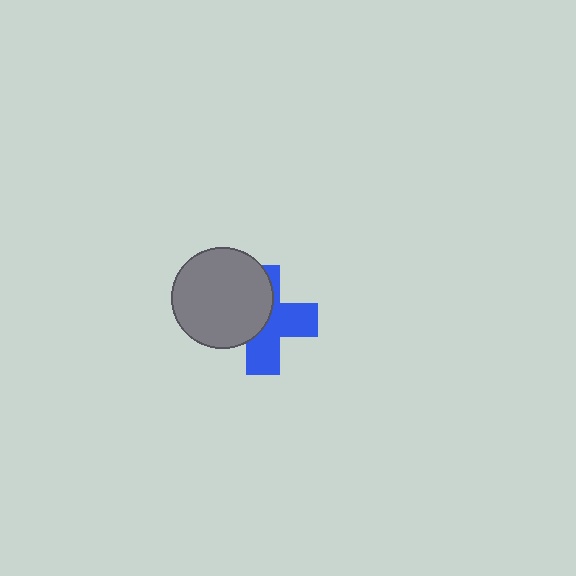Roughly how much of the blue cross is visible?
About half of it is visible (roughly 52%).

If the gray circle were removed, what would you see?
You would see the complete blue cross.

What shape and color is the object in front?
The object in front is a gray circle.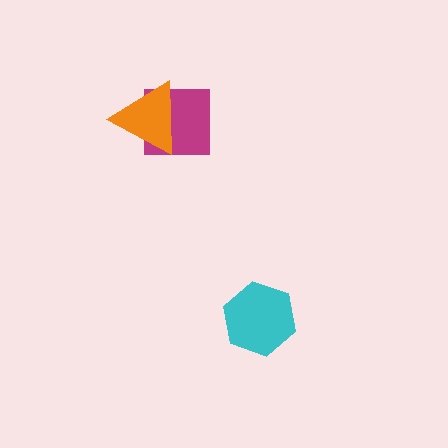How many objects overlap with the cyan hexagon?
0 objects overlap with the cyan hexagon.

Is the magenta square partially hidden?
Yes, it is partially covered by another shape.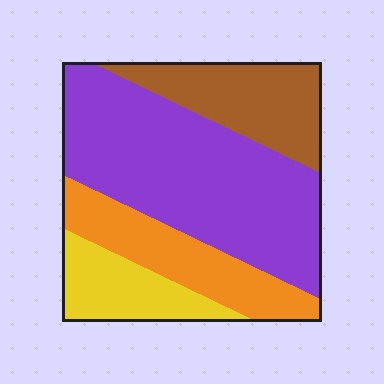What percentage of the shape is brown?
Brown takes up about one fifth (1/5) of the shape.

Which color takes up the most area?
Purple, at roughly 50%.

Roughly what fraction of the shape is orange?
Orange covers roughly 20% of the shape.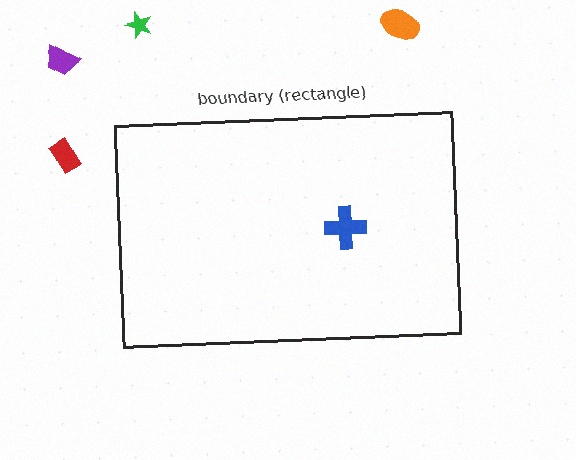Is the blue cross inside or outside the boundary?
Inside.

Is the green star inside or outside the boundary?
Outside.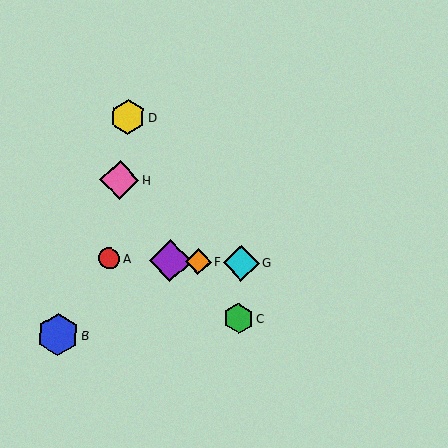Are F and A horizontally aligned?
Yes, both are at y≈262.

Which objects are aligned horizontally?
Objects A, E, F, G are aligned horizontally.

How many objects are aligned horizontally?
4 objects (A, E, F, G) are aligned horizontally.